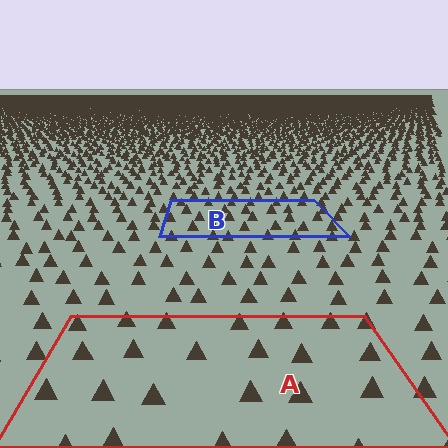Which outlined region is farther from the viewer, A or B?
Region B is farther from the viewer — the texture elements inside it appear smaller and more densely packed.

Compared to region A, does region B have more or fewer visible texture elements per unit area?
Region B has more texture elements per unit area — they are packed more densely because it is farther away.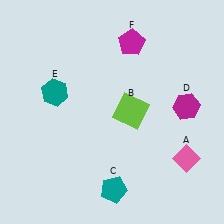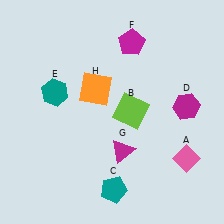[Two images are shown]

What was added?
A magenta triangle (G), an orange square (H) were added in Image 2.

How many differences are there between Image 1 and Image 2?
There are 2 differences between the two images.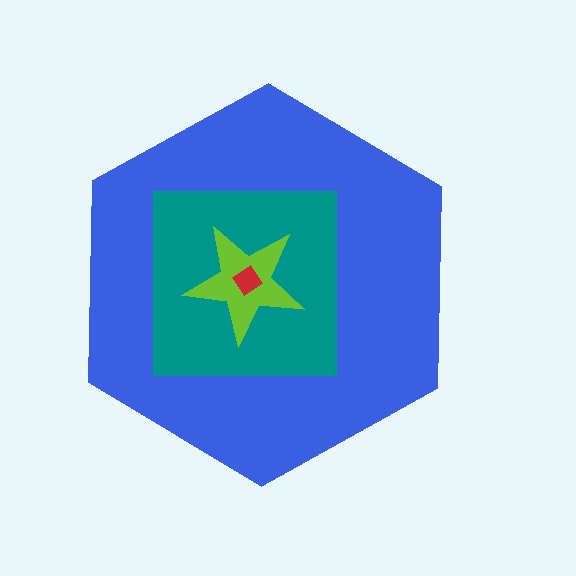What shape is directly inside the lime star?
The red diamond.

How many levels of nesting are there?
4.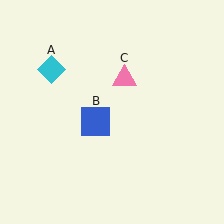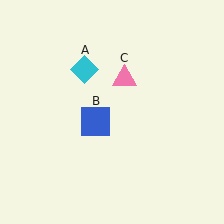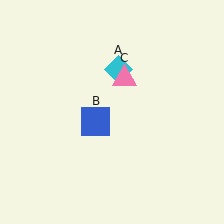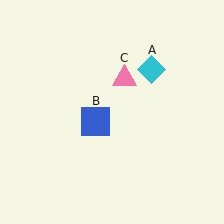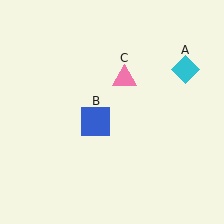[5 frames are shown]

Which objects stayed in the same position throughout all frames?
Blue square (object B) and pink triangle (object C) remained stationary.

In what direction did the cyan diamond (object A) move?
The cyan diamond (object A) moved right.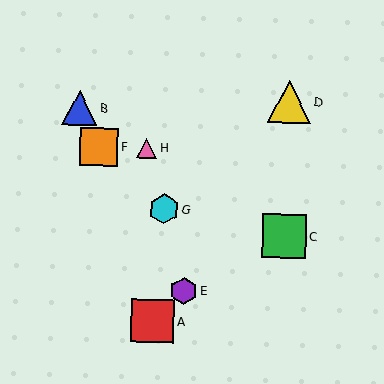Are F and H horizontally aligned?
Yes, both are at y≈147.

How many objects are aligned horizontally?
2 objects (F, H) are aligned horizontally.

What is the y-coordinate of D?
Object D is at y≈102.